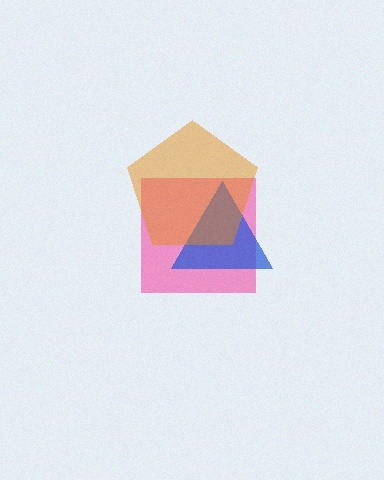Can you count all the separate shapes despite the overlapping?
Yes, there are 3 separate shapes.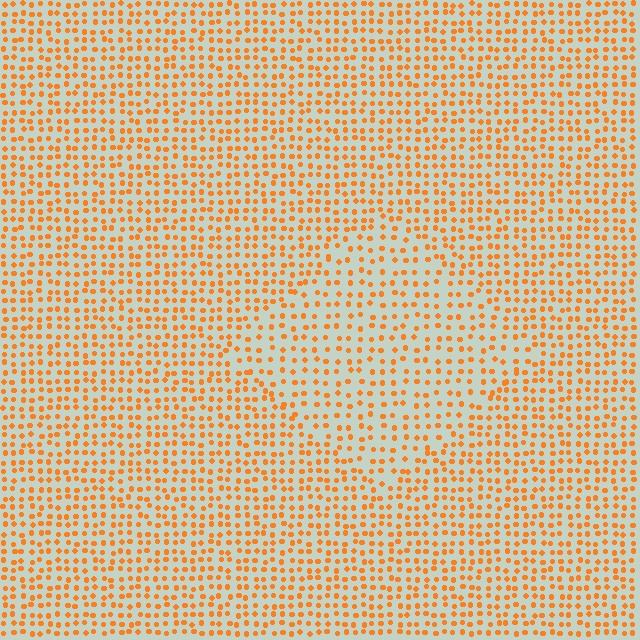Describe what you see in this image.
The image contains small orange elements arranged at two different densities. A diamond-shaped region is visible where the elements are less densely packed than the surrounding area.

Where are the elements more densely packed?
The elements are more densely packed outside the diamond boundary.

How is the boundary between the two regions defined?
The boundary is defined by a change in element density (approximately 1.5x ratio). All elements are the same color, size, and shape.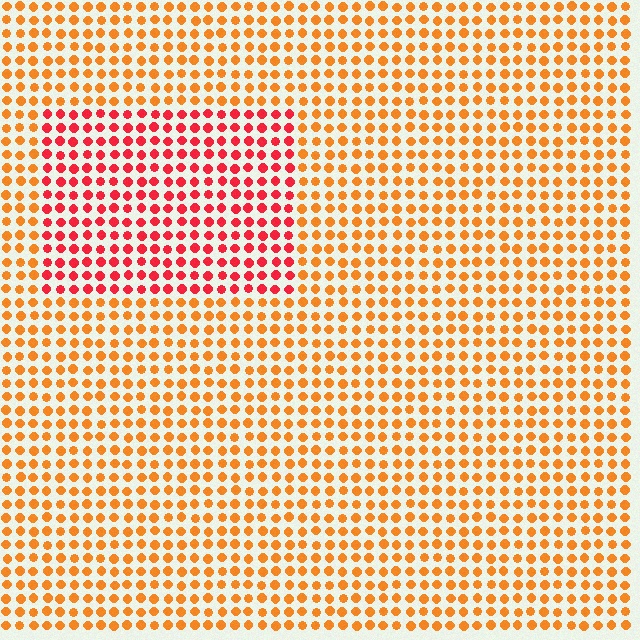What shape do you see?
I see a rectangle.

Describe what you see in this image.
The image is filled with small orange elements in a uniform arrangement. A rectangle-shaped region is visible where the elements are tinted to a slightly different hue, forming a subtle color boundary.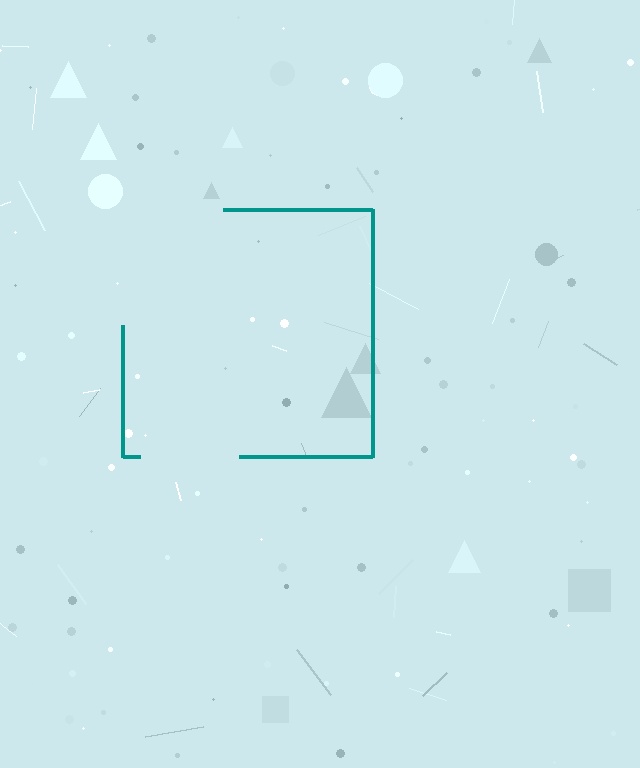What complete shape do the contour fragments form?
The contour fragments form a square.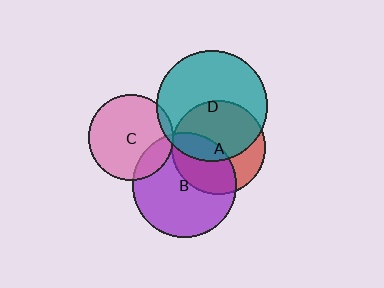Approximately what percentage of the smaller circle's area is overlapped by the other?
Approximately 55%.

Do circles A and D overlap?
Yes.